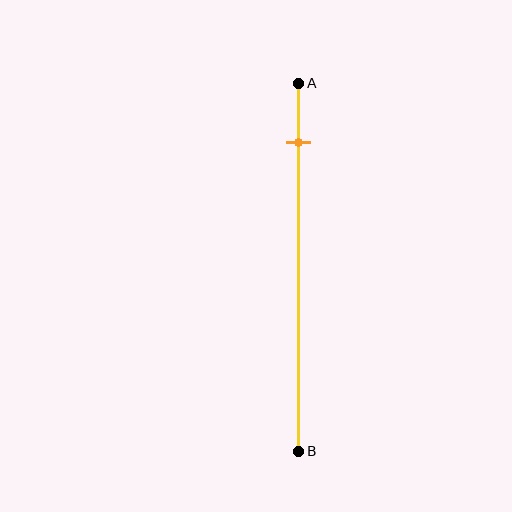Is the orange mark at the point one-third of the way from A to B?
No, the mark is at about 15% from A, not at the 33% one-third point.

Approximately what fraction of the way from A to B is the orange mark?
The orange mark is approximately 15% of the way from A to B.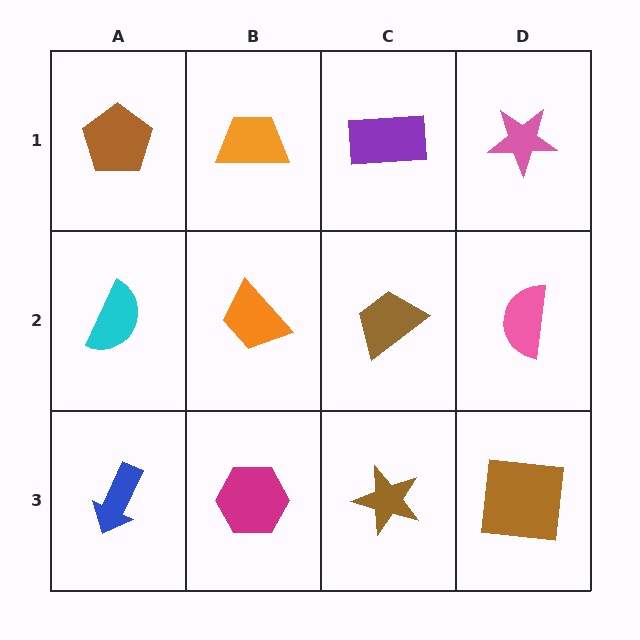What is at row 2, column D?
A pink semicircle.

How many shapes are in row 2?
4 shapes.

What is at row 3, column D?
A brown square.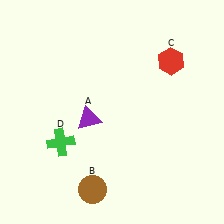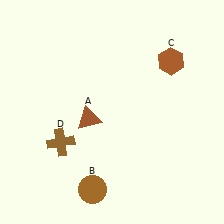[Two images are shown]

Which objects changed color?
A changed from purple to brown. C changed from red to brown. D changed from green to brown.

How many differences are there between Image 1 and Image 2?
There are 3 differences between the two images.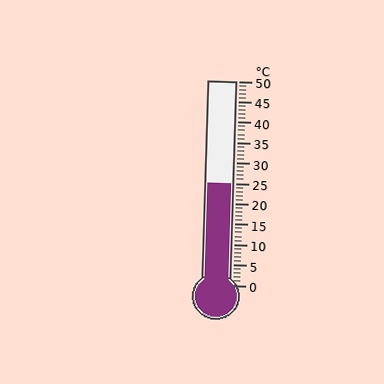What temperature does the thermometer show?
The thermometer shows approximately 25°C.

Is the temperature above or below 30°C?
The temperature is below 30°C.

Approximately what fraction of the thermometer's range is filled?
The thermometer is filled to approximately 50% of its range.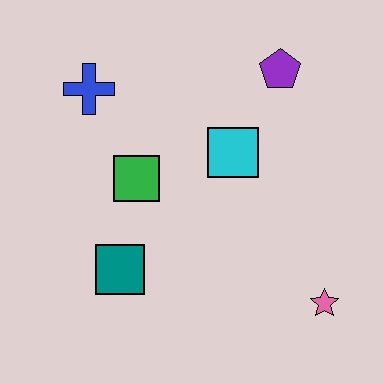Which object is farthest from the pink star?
The blue cross is farthest from the pink star.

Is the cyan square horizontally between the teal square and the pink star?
Yes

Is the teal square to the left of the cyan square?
Yes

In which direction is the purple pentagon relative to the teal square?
The purple pentagon is above the teal square.